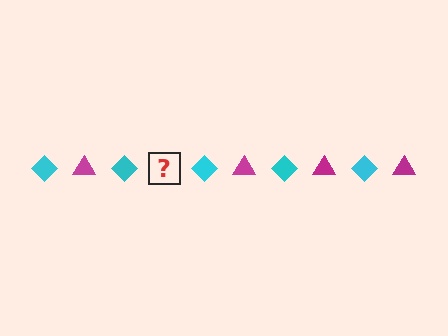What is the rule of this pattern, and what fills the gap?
The rule is that the pattern alternates between cyan diamond and magenta triangle. The gap should be filled with a magenta triangle.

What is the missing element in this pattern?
The missing element is a magenta triangle.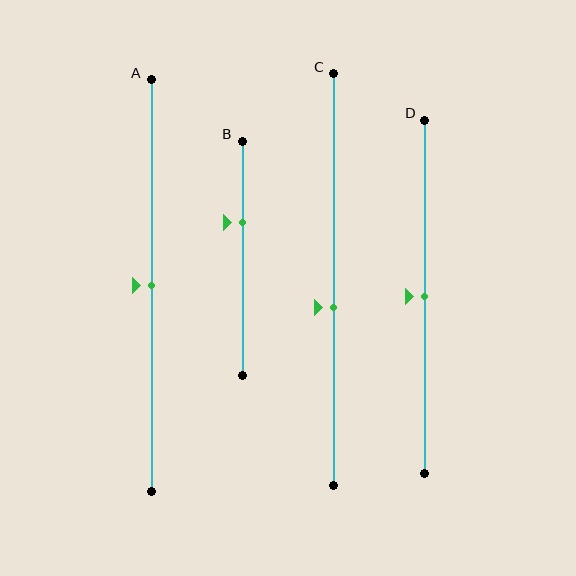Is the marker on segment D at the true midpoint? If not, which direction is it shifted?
Yes, the marker on segment D is at the true midpoint.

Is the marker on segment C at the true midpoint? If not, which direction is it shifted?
No, the marker on segment C is shifted downward by about 7% of the segment length.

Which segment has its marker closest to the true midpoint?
Segment A has its marker closest to the true midpoint.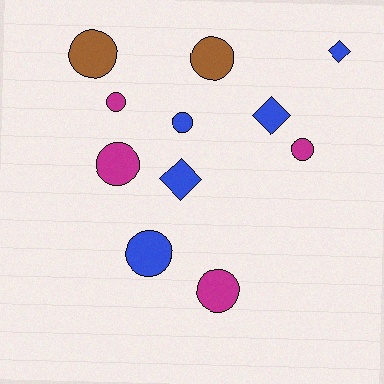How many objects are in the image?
There are 11 objects.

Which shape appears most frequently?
Circle, with 8 objects.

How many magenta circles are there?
There are 4 magenta circles.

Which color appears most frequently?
Blue, with 5 objects.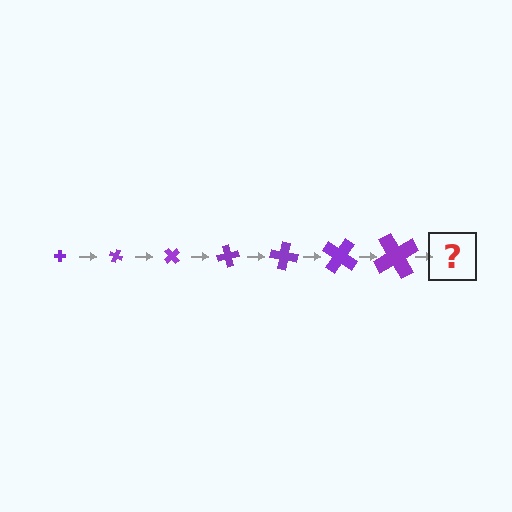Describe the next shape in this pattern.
It should be a cross, larger than the previous one and rotated 175 degrees from the start.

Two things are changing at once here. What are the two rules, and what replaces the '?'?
The two rules are that the cross grows larger each step and it rotates 25 degrees each step. The '?' should be a cross, larger than the previous one and rotated 175 degrees from the start.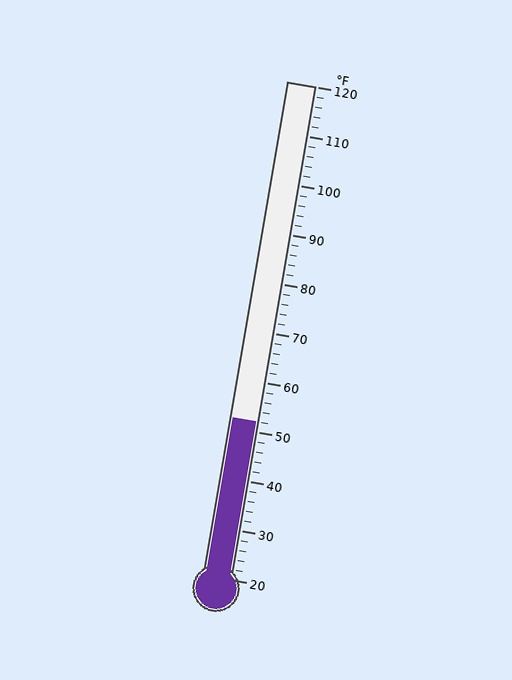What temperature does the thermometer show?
The thermometer shows approximately 52°F.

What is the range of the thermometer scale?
The thermometer scale ranges from 20°F to 120°F.